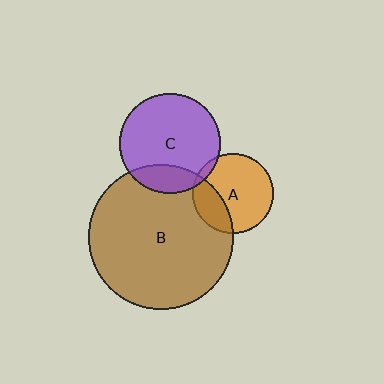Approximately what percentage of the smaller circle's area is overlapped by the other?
Approximately 25%.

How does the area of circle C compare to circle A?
Approximately 1.6 times.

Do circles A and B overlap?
Yes.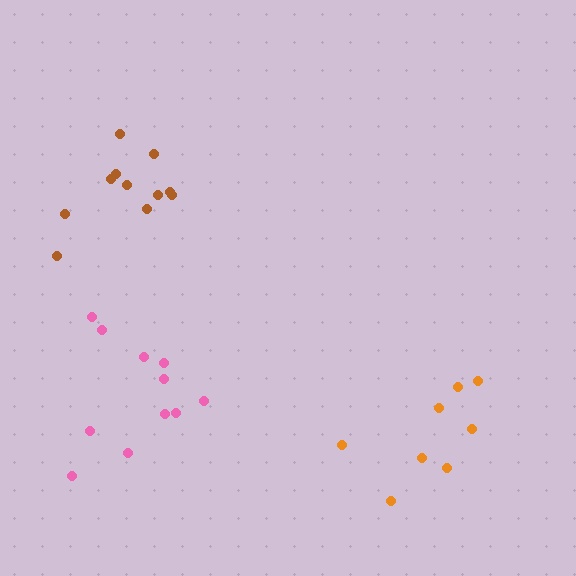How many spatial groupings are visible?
There are 3 spatial groupings.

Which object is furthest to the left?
The brown cluster is leftmost.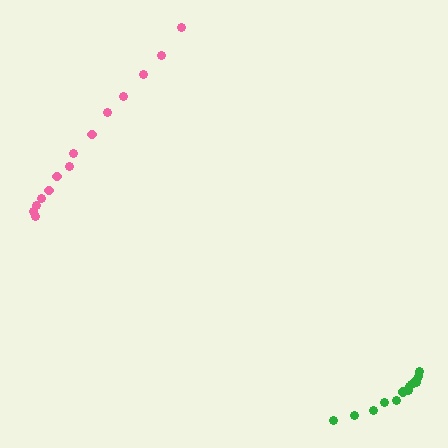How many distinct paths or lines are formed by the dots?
There are 2 distinct paths.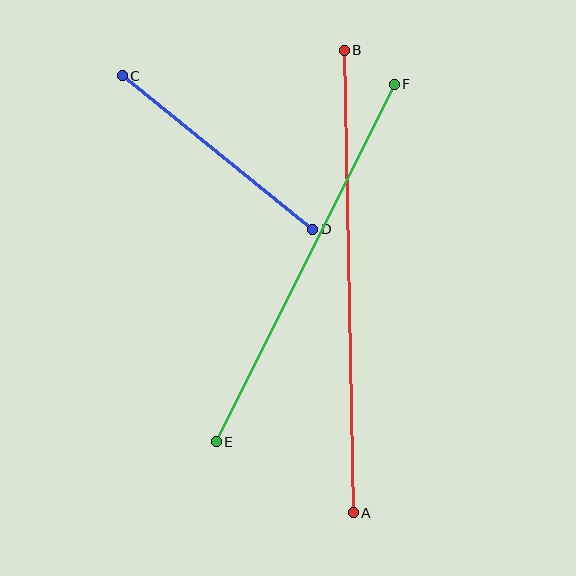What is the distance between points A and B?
The distance is approximately 463 pixels.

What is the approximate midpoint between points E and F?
The midpoint is at approximately (305, 263) pixels.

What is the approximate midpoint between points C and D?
The midpoint is at approximately (218, 152) pixels.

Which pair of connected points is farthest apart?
Points A and B are farthest apart.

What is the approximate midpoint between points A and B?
The midpoint is at approximately (349, 281) pixels.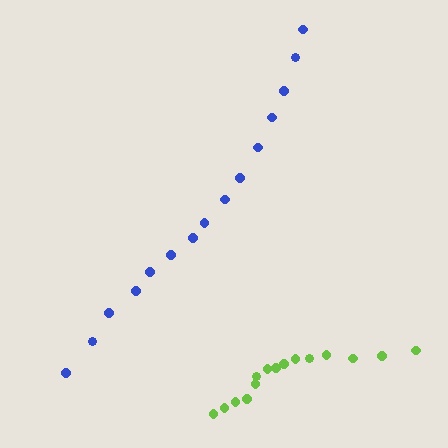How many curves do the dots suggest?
There are 2 distinct paths.